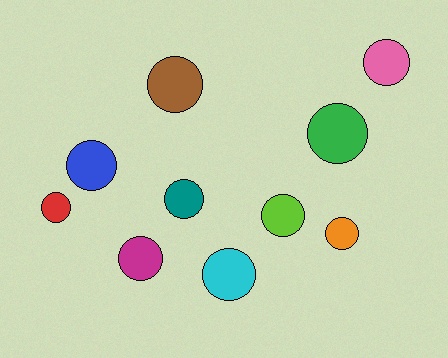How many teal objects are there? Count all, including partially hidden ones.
There is 1 teal object.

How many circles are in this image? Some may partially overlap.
There are 10 circles.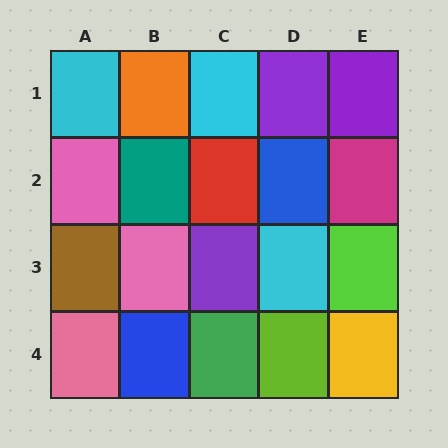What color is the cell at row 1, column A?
Cyan.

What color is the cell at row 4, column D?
Lime.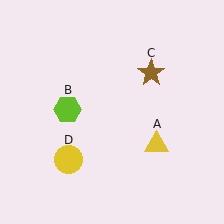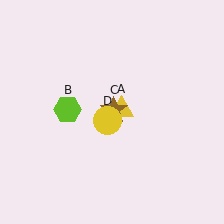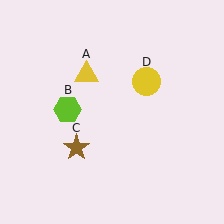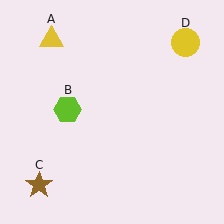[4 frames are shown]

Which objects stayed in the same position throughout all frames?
Lime hexagon (object B) remained stationary.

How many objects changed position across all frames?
3 objects changed position: yellow triangle (object A), brown star (object C), yellow circle (object D).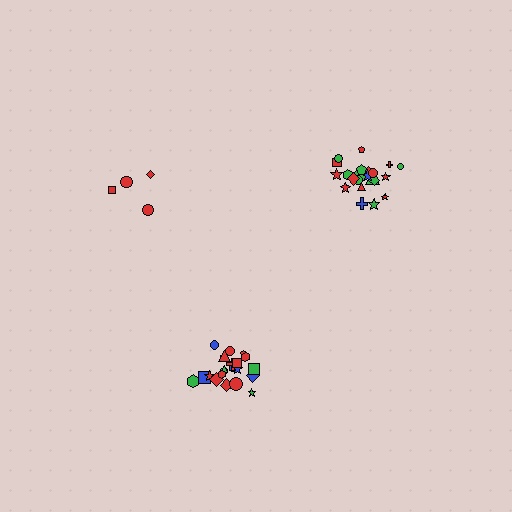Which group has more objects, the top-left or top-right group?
The top-right group.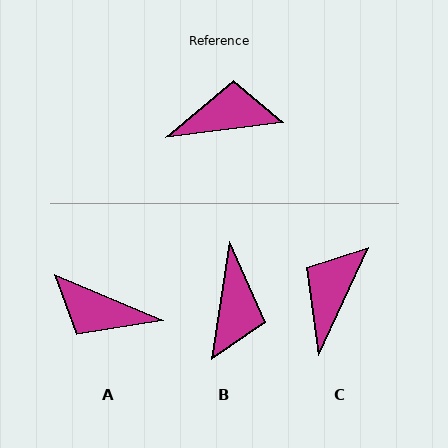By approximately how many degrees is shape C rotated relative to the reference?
Approximately 57 degrees counter-clockwise.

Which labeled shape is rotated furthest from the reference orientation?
A, about 150 degrees away.